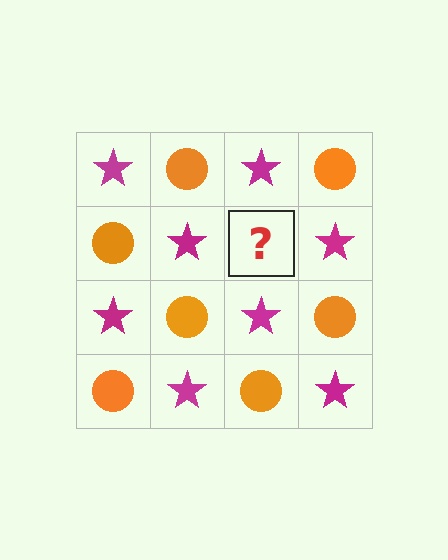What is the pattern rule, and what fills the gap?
The rule is that it alternates magenta star and orange circle in a checkerboard pattern. The gap should be filled with an orange circle.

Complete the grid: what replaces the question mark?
The question mark should be replaced with an orange circle.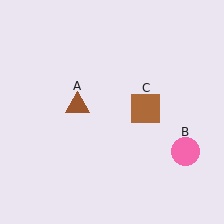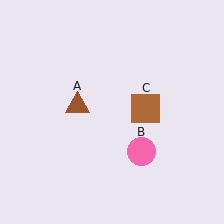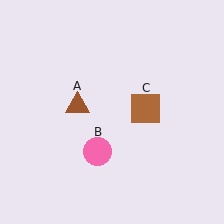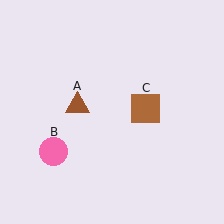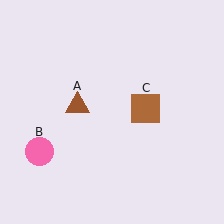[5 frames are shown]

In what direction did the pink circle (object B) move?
The pink circle (object B) moved left.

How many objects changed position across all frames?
1 object changed position: pink circle (object B).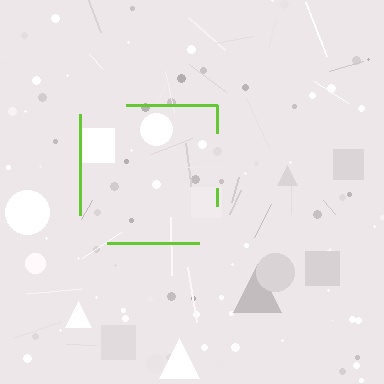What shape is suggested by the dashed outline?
The dashed outline suggests a square.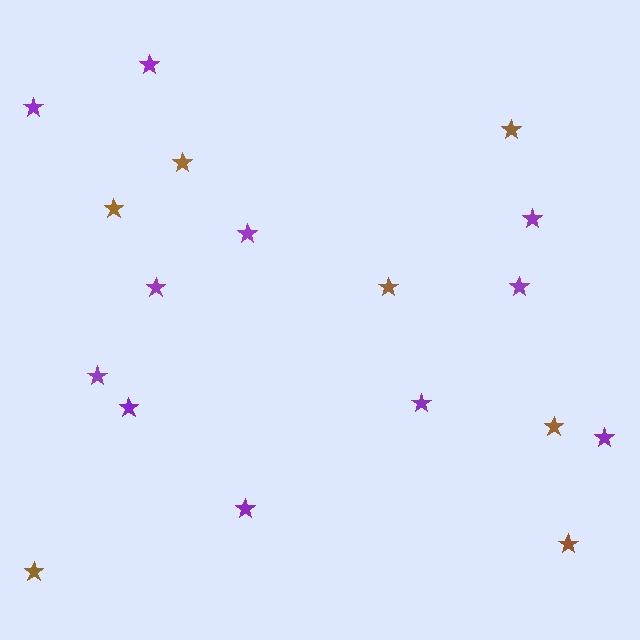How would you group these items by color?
There are 2 groups: one group of brown stars (7) and one group of purple stars (11).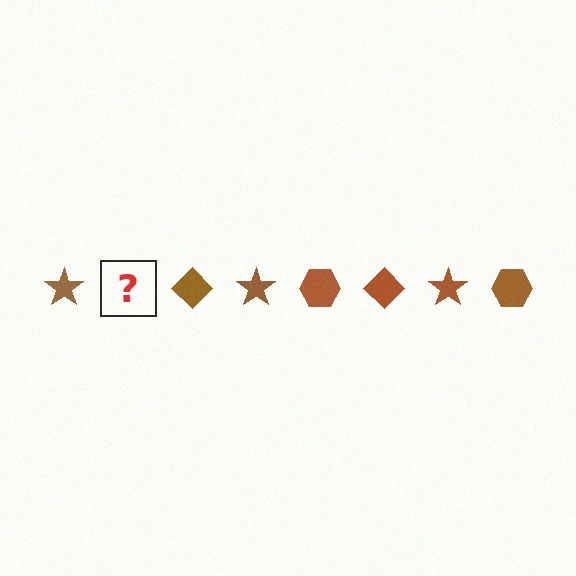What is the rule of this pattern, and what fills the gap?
The rule is that the pattern cycles through star, hexagon, diamond shapes in brown. The gap should be filled with a brown hexagon.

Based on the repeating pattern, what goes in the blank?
The blank should be a brown hexagon.